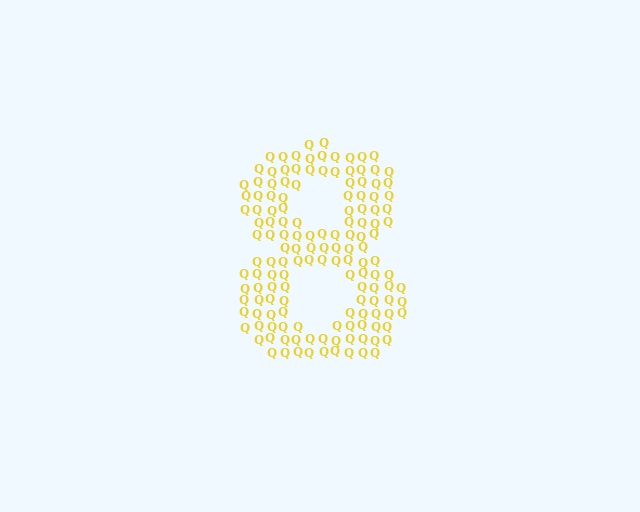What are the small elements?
The small elements are letter Q's.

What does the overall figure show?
The overall figure shows the digit 8.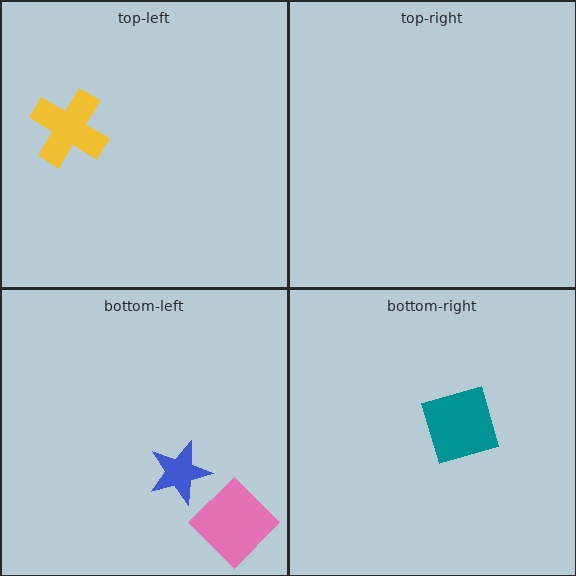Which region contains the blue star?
The bottom-left region.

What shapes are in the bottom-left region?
The blue star, the pink diamond.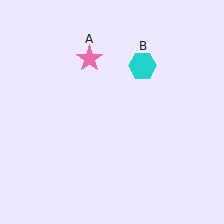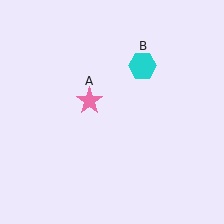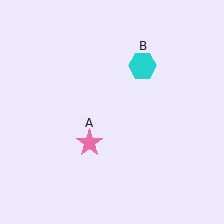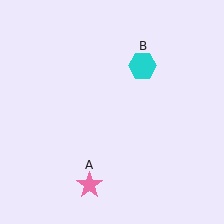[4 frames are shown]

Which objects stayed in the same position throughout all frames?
Cyan hexagon (object B) remained stationary.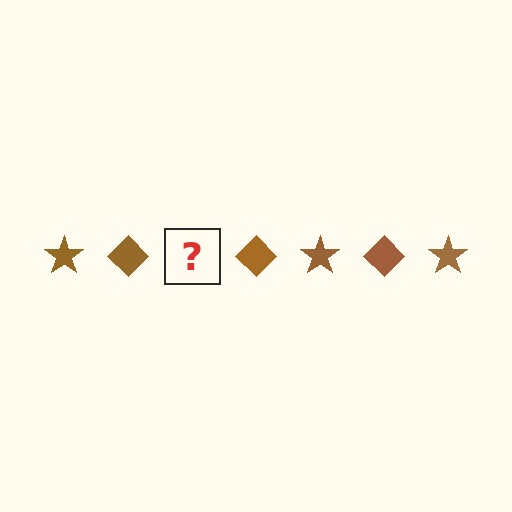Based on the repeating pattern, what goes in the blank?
The blank should be a brown star.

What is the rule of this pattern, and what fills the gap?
The rule is that the pattern cycles through star, diamond shapes in brown. The gap should be filled with a brown star.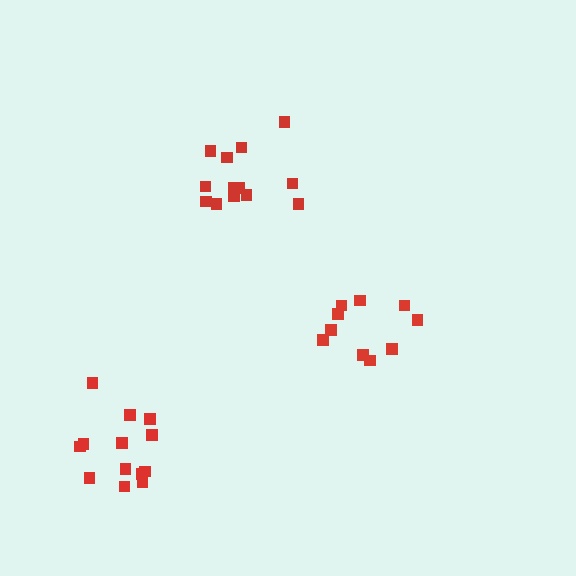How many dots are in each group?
Group 1: 10 dots, Group 2: 13 dots, Group 3: 13 dots (36 total).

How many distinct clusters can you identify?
There are 3 distinct clusters.